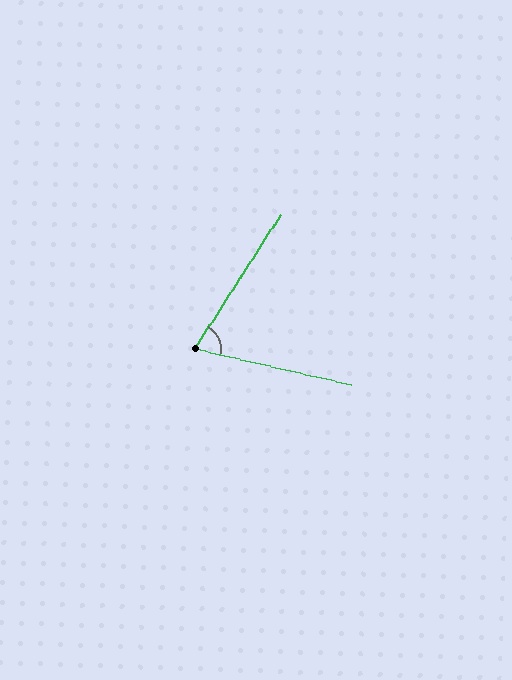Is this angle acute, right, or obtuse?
It is acute.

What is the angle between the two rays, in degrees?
Approximately 70 degrees.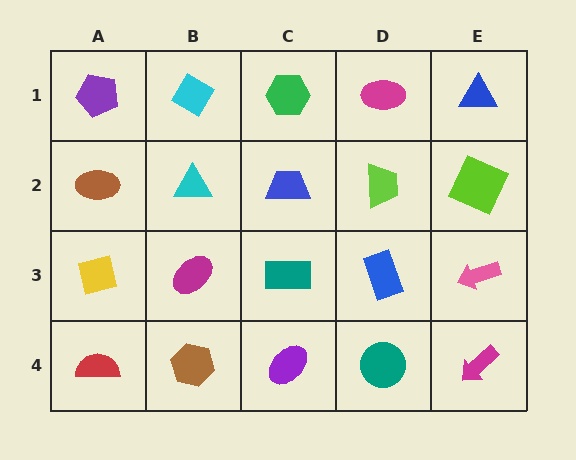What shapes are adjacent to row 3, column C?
A blue trapezoid (row 2, column C), a purple ellipse (row 4, column C), a magenta ellipse (row 3, column B), a blue rectangle (row 3, column D).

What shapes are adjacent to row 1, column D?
A lime trapezoid (row 2, column D), a green hexagon (row 1, column C), a blue triangle (row 1, column E).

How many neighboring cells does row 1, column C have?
3.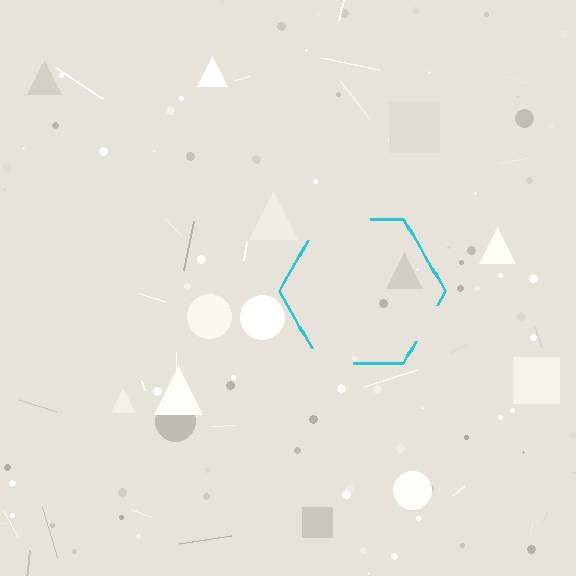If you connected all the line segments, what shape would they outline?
They would outline a hexagon.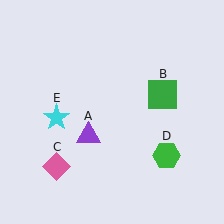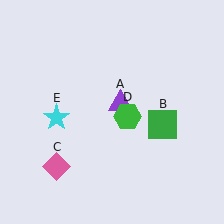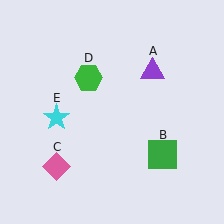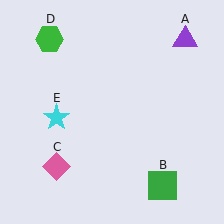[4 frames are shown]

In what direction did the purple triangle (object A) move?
The purple triangle (object A) moved up and to the right.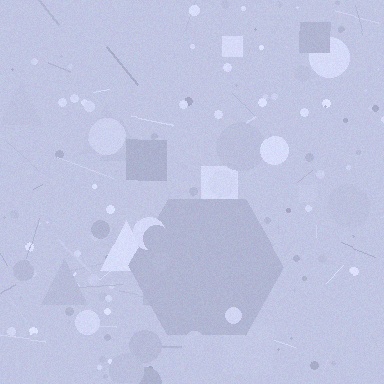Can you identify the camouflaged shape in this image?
The camouflaged shape is a hexagon.